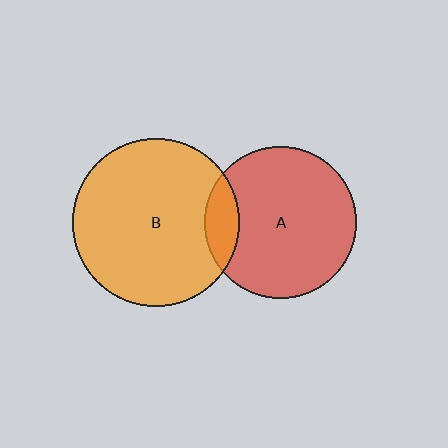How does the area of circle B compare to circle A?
Approximately 1.2 times.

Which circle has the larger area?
Circle B (orange).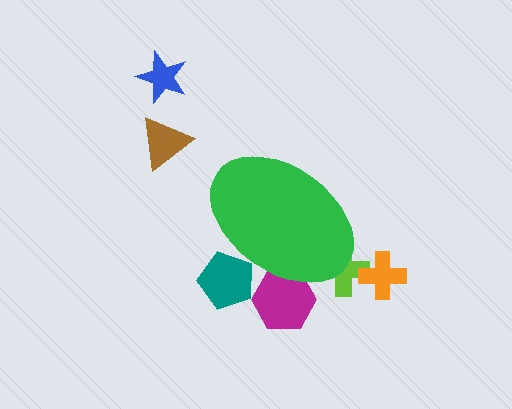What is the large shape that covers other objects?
A green ellipse.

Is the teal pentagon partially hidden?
Yes, the teal pentagon is partially hidden behind the green ellipse.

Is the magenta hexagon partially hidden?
Yes, the magenta hexagon is partially hidden behind the green ellipse.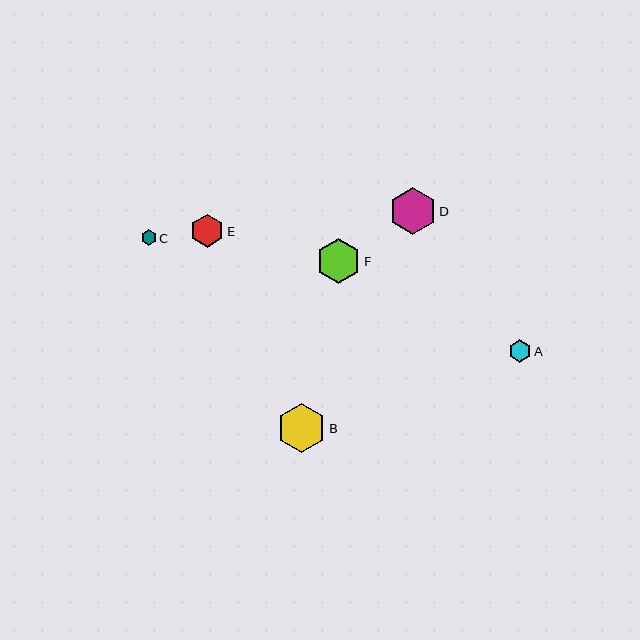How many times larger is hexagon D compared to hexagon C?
Hexagon D is approximately 3.1 times the size of hexagon C.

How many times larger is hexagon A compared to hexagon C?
Hexagon A is approximately 1.5 times the size of hexagon C.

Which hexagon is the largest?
Hexagon B is the largest with a size of approximately 49 pixels.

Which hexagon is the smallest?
Hexagon C is the smallest with a size of approximately 15 pixels.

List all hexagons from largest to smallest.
From largest to smallest: B, D, F, E, A, C.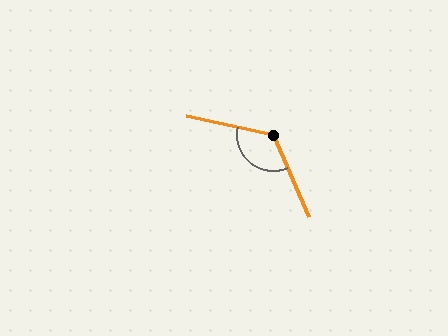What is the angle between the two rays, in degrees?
Approximately 125 degrees.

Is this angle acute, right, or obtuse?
It is obtuse.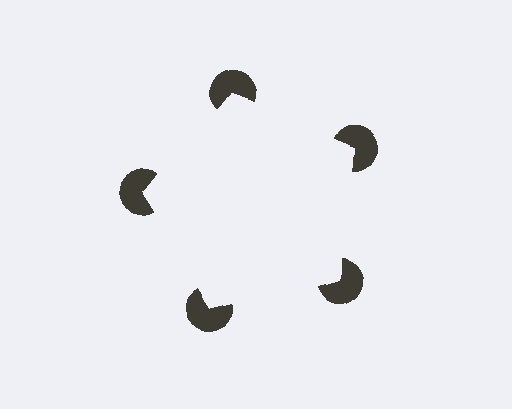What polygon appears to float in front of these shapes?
An illusory pentagon — its edges are inferred from the aligned wedge cuts in the pac-man discs, not physically drawn.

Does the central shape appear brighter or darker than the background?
It typically appears slightly brighter than the background, even though no actual brightness change is drawn.